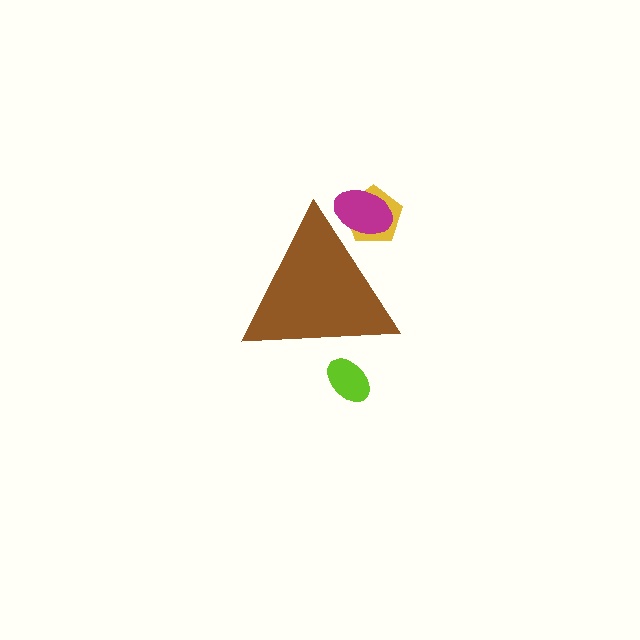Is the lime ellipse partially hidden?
Yes, the lime ellipse is partially hidden behind the brown triangle.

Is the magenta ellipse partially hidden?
Yes, the magenta ellipse is partially hidden behind the brown triangle.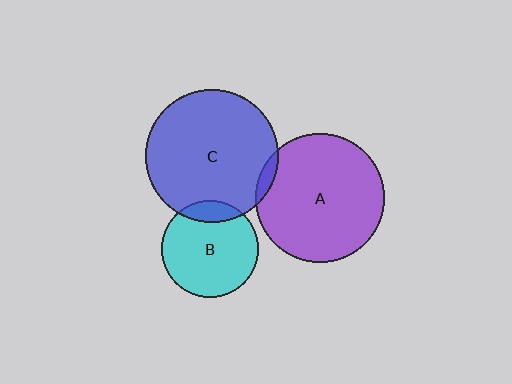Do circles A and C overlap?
Yes.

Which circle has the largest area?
Circle C (blue).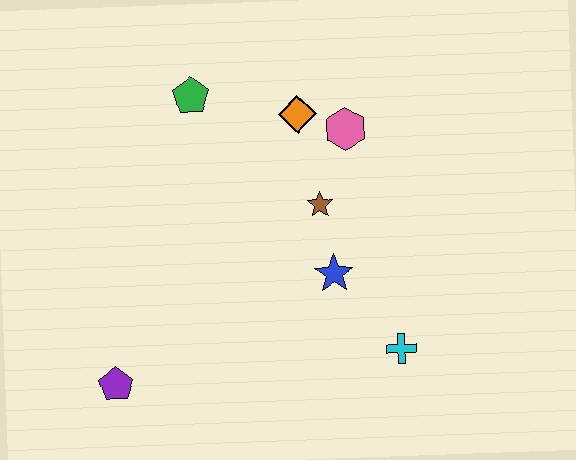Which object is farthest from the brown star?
The purple pentagon is farthest from the brown star.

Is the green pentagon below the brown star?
No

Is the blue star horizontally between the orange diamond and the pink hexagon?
Yes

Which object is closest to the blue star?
The brown star is closest to the blue star.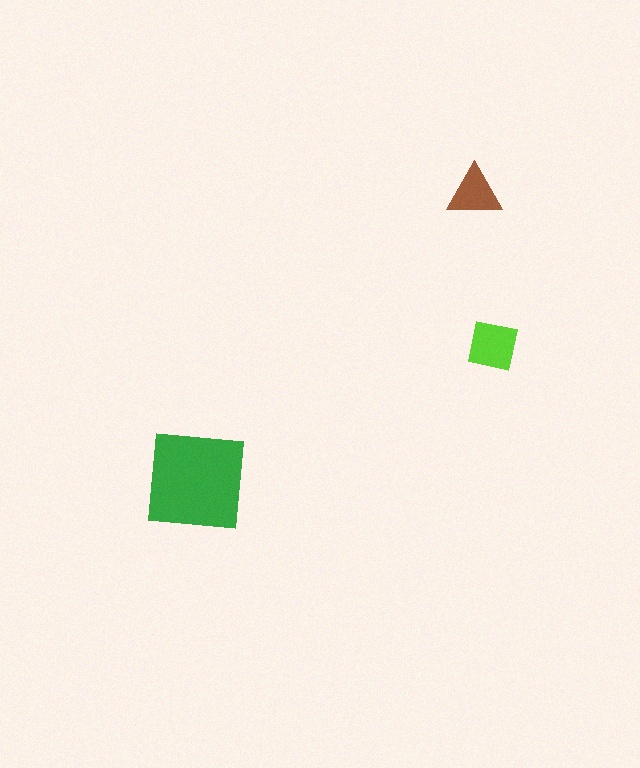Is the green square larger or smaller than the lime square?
Larger.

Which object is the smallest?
The brown triangle.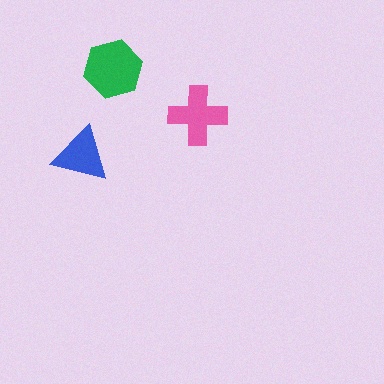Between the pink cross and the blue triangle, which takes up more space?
The pink cross.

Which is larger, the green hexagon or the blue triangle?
The green hexagon.